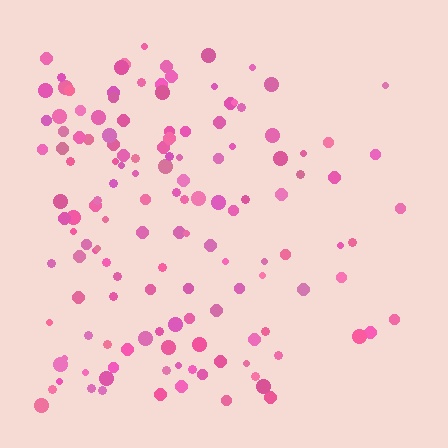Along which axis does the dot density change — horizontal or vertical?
Horizontal.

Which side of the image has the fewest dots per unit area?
The right.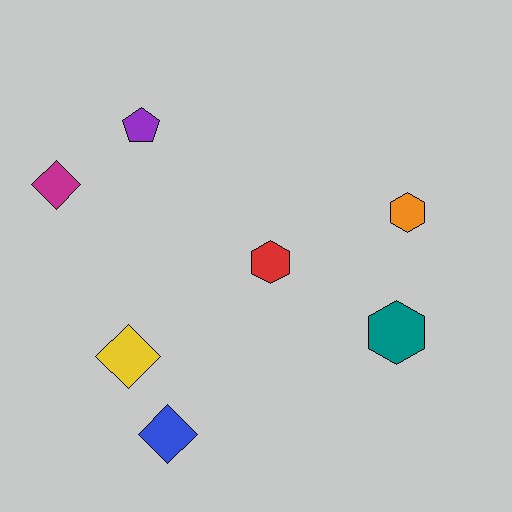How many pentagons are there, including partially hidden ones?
There is 1 pentagon.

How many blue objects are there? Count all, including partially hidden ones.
There is 1 blue object.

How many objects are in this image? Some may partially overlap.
There are 7 objects.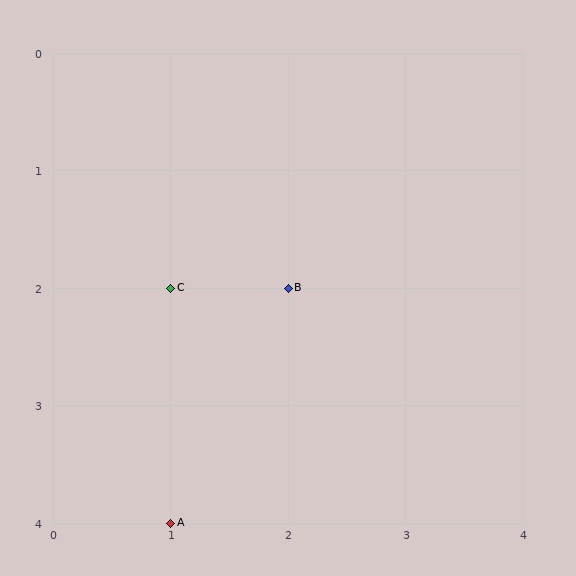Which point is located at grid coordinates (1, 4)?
Point A is at (1, 4).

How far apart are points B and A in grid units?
Points B and A are 1 column and 2 rows apart (about 2.2 grid units diagonally).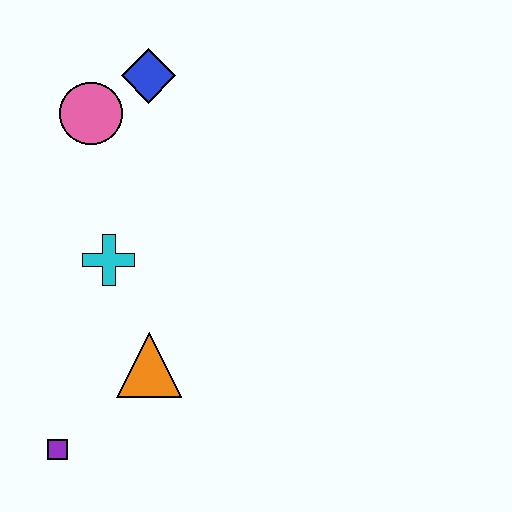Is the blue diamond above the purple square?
Yes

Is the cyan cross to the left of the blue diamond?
Yes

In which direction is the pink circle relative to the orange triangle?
The pink circle is above the orange triangle.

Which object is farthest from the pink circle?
The purple square is farthest from the pink circle.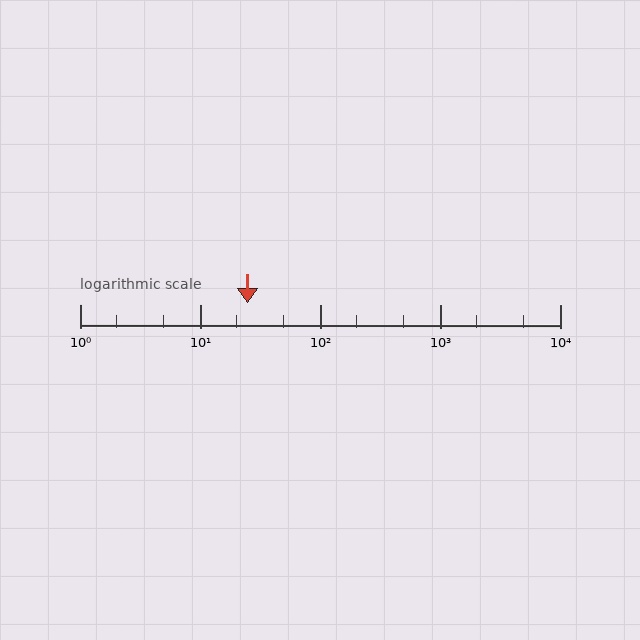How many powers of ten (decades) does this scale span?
The scale spans 4 decades, from 1 to 10000.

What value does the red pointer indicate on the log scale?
The pointer indicates approximately 25.